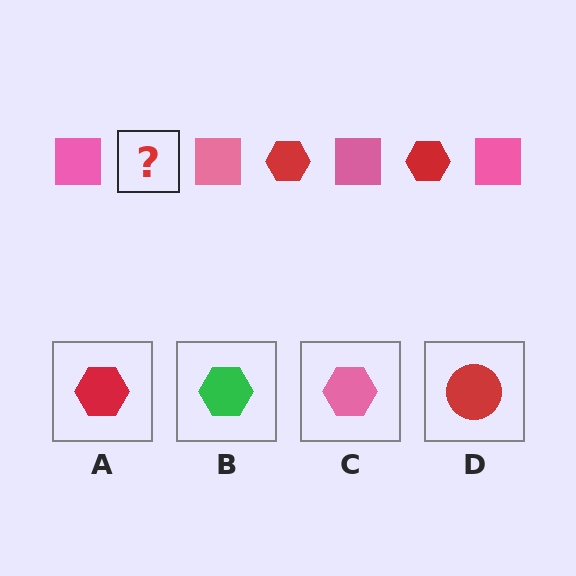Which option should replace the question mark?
Option A.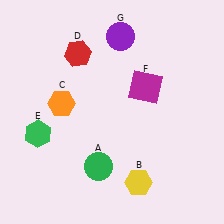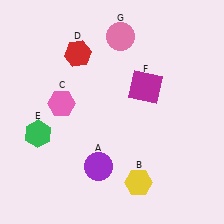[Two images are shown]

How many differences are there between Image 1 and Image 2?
There are 3 differences between the two images.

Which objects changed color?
A changed from green to purple. C changed from orange to pink. G changed from purple to pink.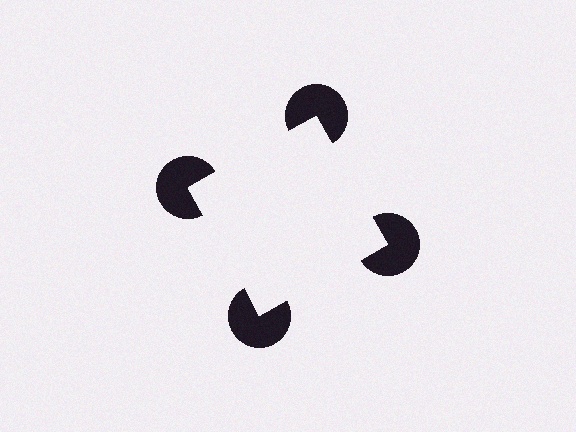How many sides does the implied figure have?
4 sides.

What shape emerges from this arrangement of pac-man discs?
An illusory square — its edges are inferred from the aligned wedge cuts in the pac-man discs, not physically drawn.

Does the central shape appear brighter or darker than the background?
It typically appears slightly brighter than the background, even though no actual brightness change is drawn.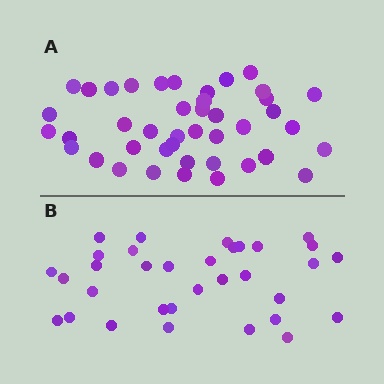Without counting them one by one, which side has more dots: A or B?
Region A (the top region) has more dots.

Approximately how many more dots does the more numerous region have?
Region A has roughly 8 or so more dots than region B.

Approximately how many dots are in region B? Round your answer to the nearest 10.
About 30 dots. (The exact count is 33, which rounds to 30.)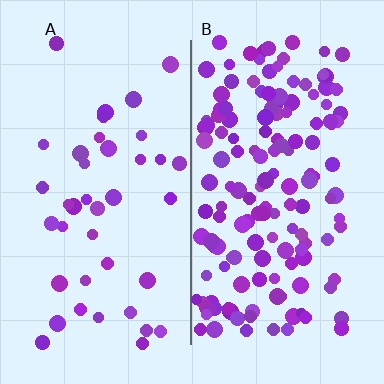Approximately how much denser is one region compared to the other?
Approximately 3.8× — region B over region A.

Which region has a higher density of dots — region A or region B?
B (the right).